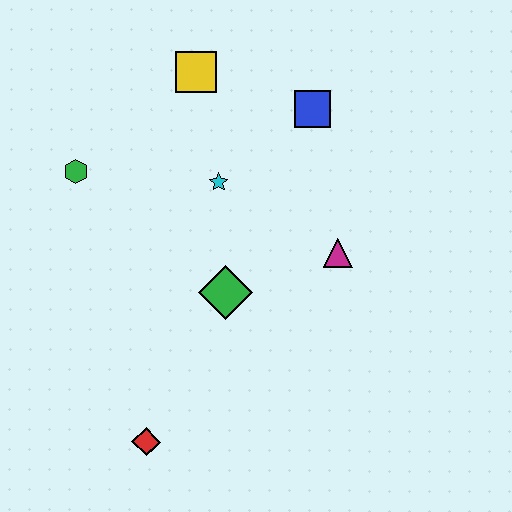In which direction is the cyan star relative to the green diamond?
The cyan star is above the green diamond.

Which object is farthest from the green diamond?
The yellow square is farthest from the green diamond.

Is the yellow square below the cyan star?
No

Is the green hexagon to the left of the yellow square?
Yes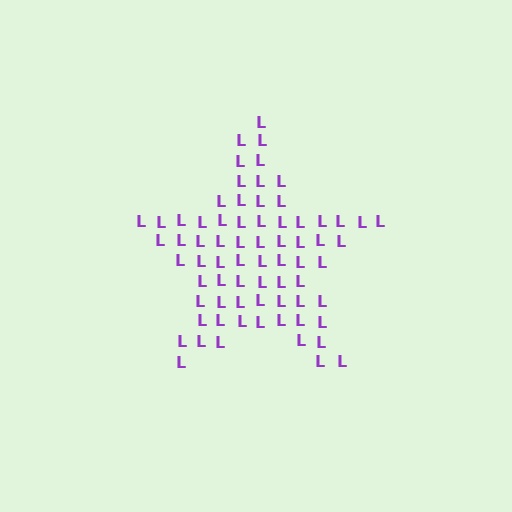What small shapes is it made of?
It is made of small letter L's.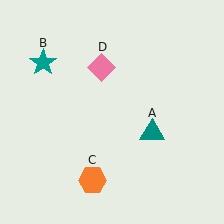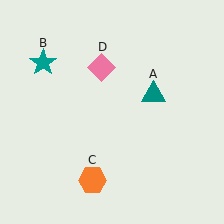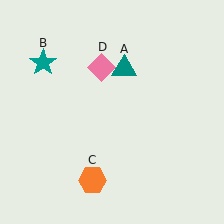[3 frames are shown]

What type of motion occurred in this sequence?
The teal triangle (object A) rotated counterclockwise around the center of the scene.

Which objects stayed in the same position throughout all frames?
Teal star (object B) and orange hexagon (object C) and pink diamond (object D) remained stationary.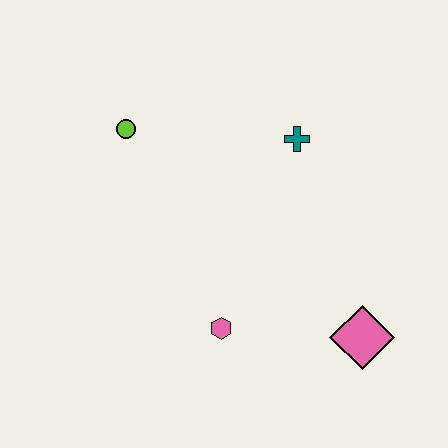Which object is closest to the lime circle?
The teal cross is closest to the lime circle.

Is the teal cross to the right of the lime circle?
Yes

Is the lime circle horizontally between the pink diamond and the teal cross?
No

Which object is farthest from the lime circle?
The pink diamond is farthest from the lime circle.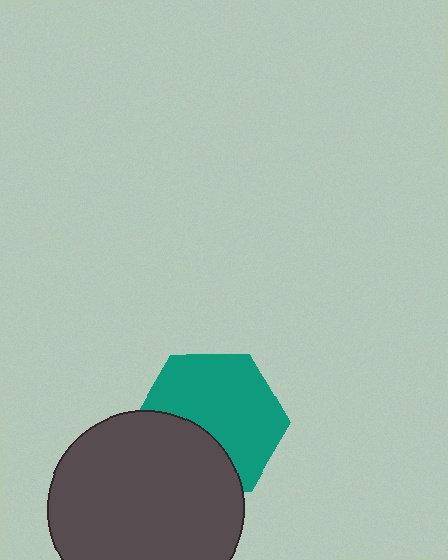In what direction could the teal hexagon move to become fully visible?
The teal hexagon could move up. That would shift it out from behind the dark gray circle entirely.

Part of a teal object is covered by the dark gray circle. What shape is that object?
It is a hexagon.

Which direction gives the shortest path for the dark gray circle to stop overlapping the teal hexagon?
Moving down gives the shortest separation.